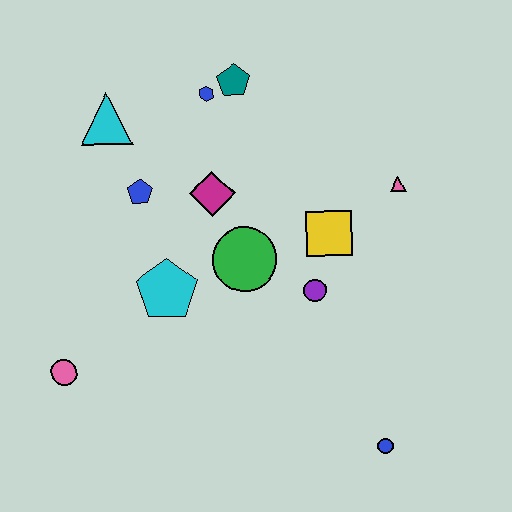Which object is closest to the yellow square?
The purple circle is closest to the yellow square.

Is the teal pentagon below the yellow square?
No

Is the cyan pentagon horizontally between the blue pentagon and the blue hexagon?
Yes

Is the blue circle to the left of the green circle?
No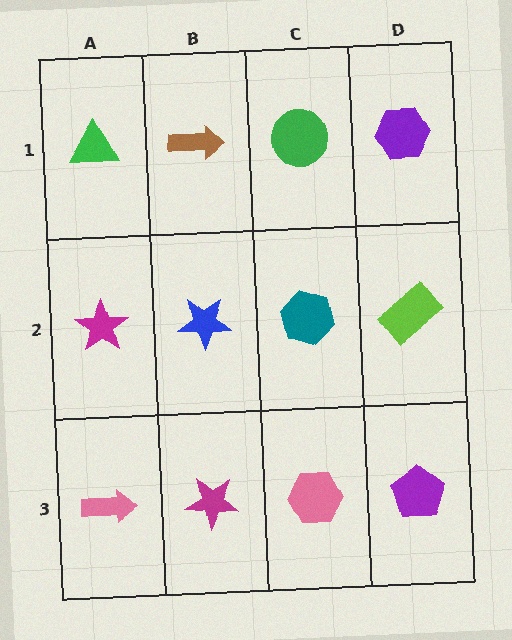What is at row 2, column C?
A teal hexagon.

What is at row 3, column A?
A pink arrow.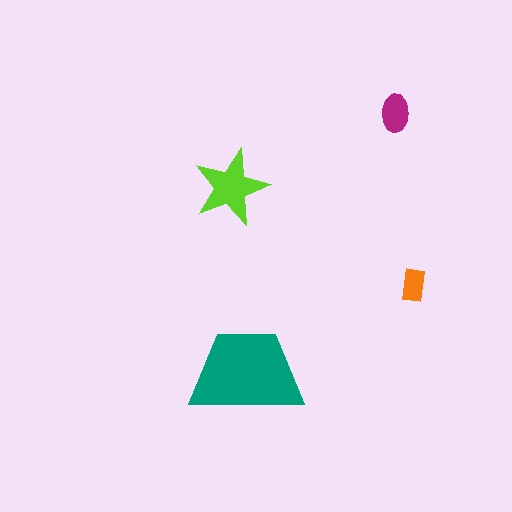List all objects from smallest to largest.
The orange rectangle, the magenta ellipse, the lime star, the teal trapezoid.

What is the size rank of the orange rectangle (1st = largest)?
4th.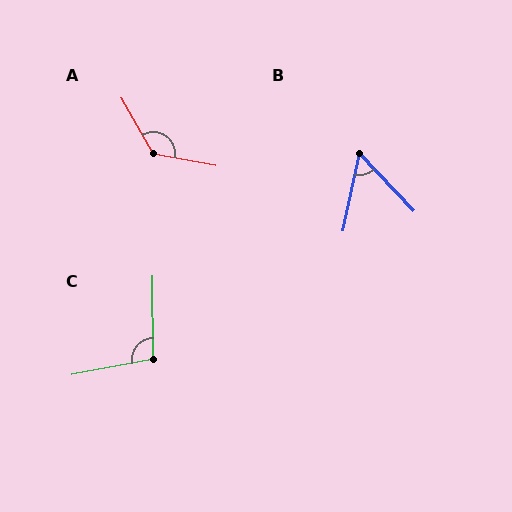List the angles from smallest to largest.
B (55°), C (100°), A (131°).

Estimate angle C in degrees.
Approximately 100 degrees.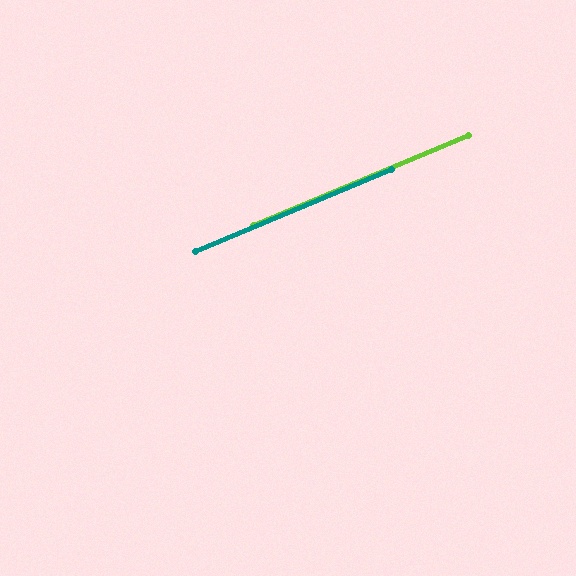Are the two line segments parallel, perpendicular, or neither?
Parallel — their directions differ by only 0.2°.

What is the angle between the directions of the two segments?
Approximately 0 degrees.